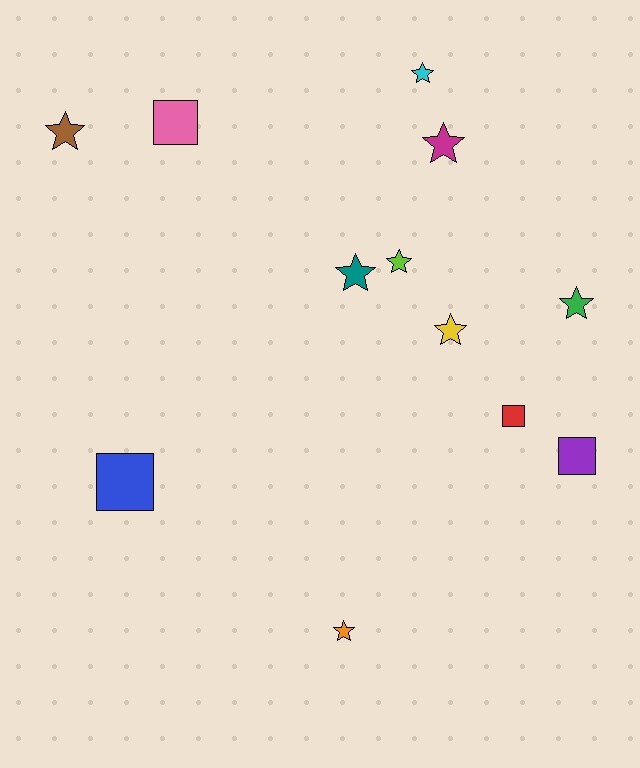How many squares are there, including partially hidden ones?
There are 4 squares.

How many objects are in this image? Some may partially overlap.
There are 12 objects.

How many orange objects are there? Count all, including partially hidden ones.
There is 1 orange object.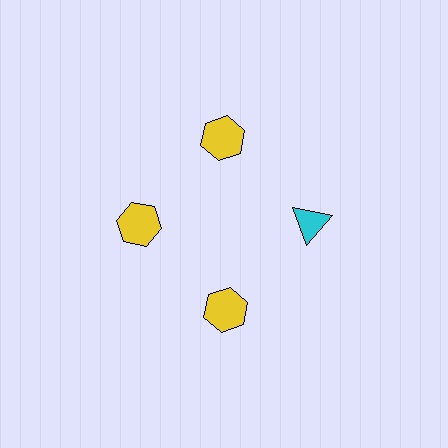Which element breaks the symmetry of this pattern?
The cyan triangle at roughly the 3 o'clock position breaks the symmetry. All other shapes are yellow hexagons.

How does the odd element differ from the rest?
It differs in both color (cyan instead of yellow) and shape (triangle instead of hexagon).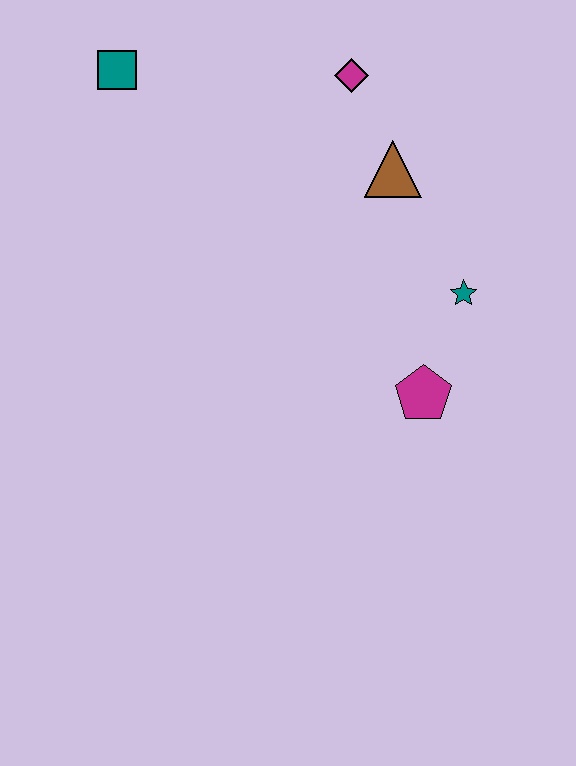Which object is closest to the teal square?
The magenta diamond is closest to the teal square.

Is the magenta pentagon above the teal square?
No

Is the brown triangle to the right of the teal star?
No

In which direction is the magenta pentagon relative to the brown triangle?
The magenta pentagon is below the brown triangle.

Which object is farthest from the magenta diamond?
The magenta pentagon is farthest from the magenta diamond.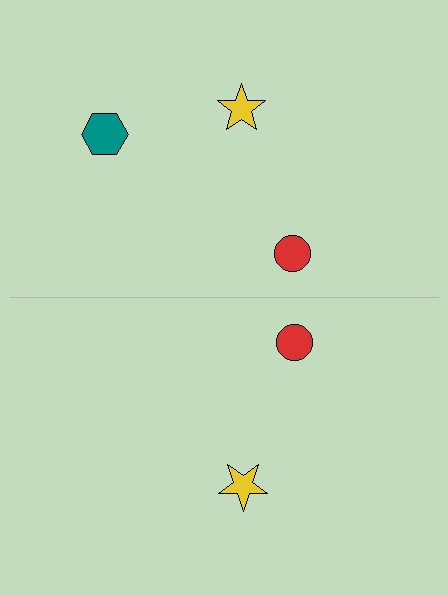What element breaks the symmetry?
A teal hexagon is missing from the bottom side.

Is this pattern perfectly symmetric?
No, the pattern is not perfectly symmetric. A teal hexagon is missing from the bottom side.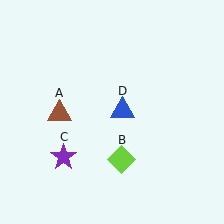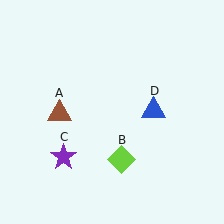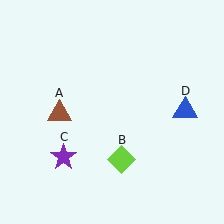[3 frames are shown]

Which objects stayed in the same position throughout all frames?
Brown triangle (object A) and lime diamond (object B) and purple star (object C) remained stationary.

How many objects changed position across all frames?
1 object changed position: blue triangle (object D).